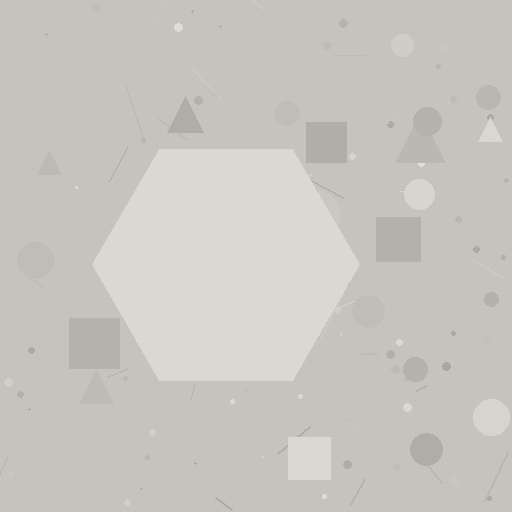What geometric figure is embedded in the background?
A hexagon is embedded in the background.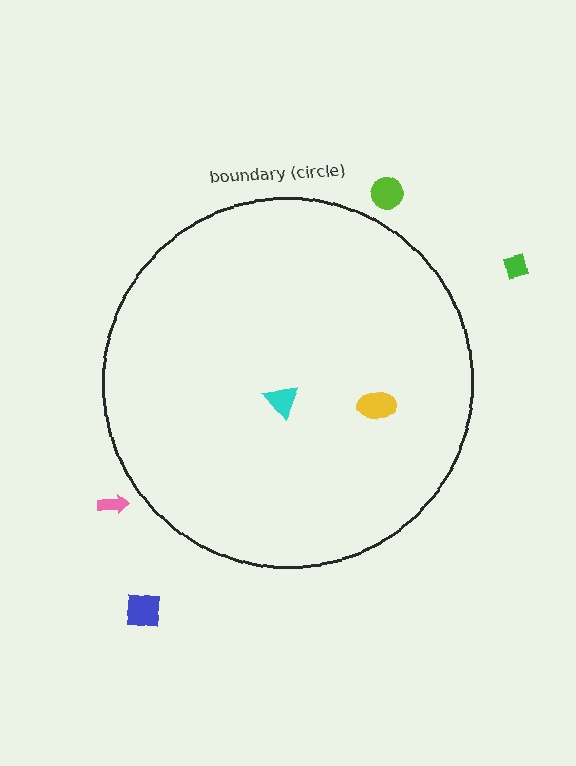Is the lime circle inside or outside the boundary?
Outside.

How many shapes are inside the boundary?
2 inside, 4 outside.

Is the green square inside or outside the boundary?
Outside.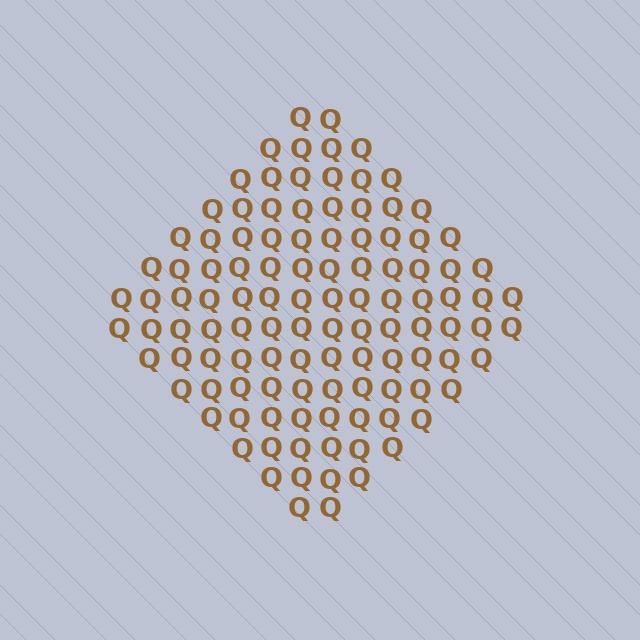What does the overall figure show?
The overall figure shows a diamond.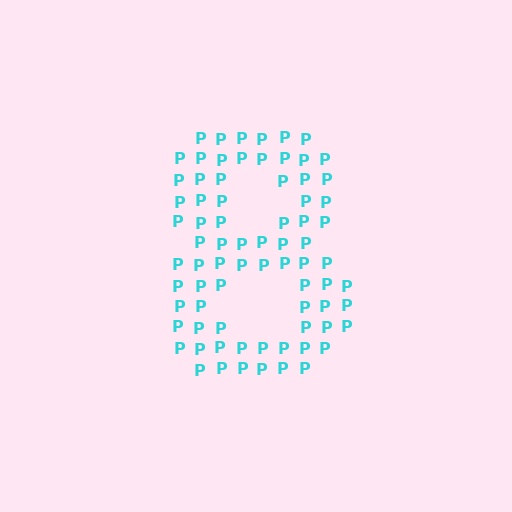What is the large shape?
The large shape is the digit 8.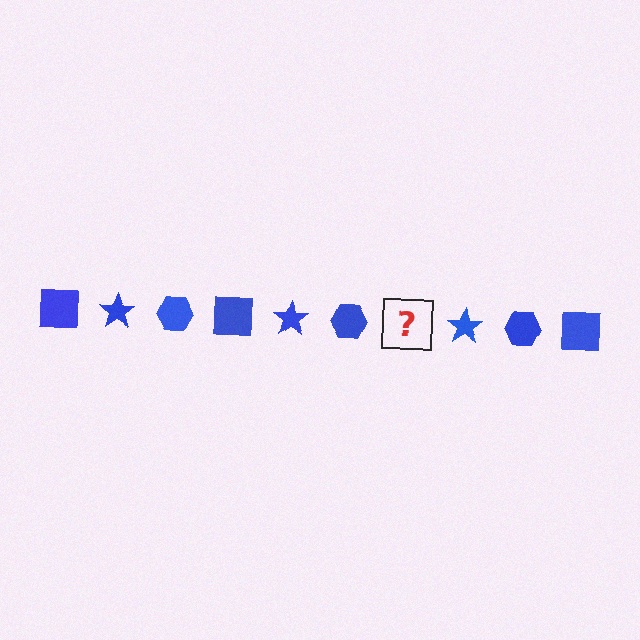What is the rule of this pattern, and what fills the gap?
The rule is that the pattern cycles through square, star, hexagon shapes in blue. The gap should be filled with a blue square.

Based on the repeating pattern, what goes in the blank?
The blank should be a blue square.